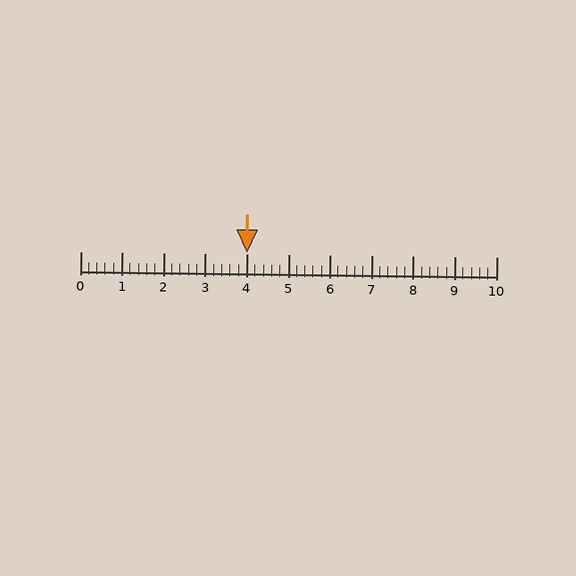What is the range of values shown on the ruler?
The ruler shows values from 0 to 10.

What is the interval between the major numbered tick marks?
The major tick marks are spaced 1 units apart.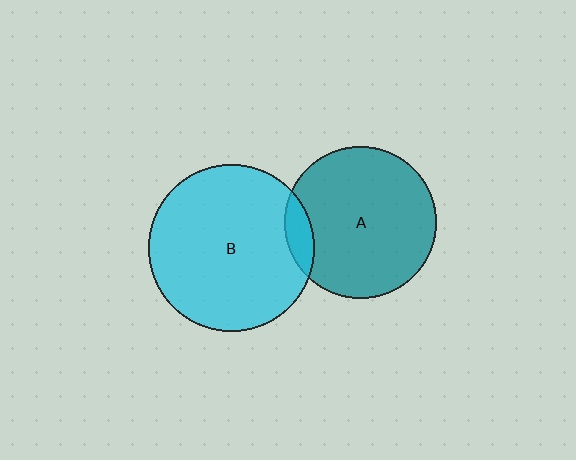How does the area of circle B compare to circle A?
Approximately 1.2 times.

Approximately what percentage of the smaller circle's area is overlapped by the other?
Approximately 10%.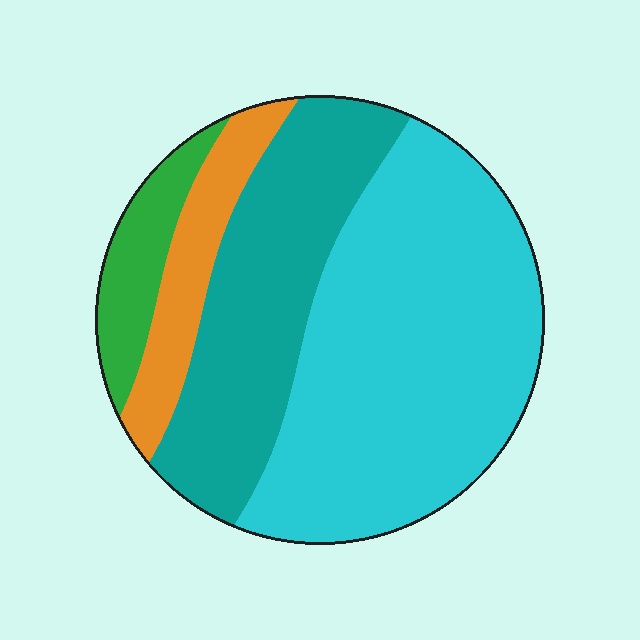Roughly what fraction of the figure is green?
Green takes up about one tenth (1/10) of the figure.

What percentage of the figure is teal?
Teal takes up about one quarter (1/4) of the figure.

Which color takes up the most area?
Cyan, at roughly 50%.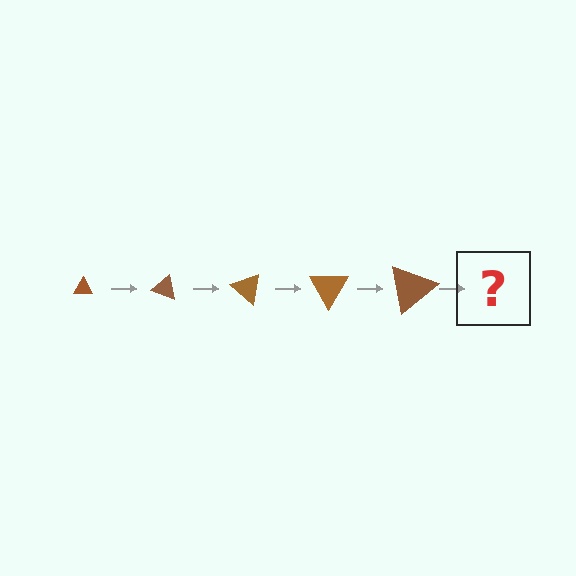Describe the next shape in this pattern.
It should be a triangle, larger than the previous one and rotated 100 degrees from the start.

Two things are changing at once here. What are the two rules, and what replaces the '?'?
The two rules are that the triangle grows larger each step and it rotates 20 degrees each step. The '?' should be a triangle, larger than the previous one and rotated 100 degrees from the start.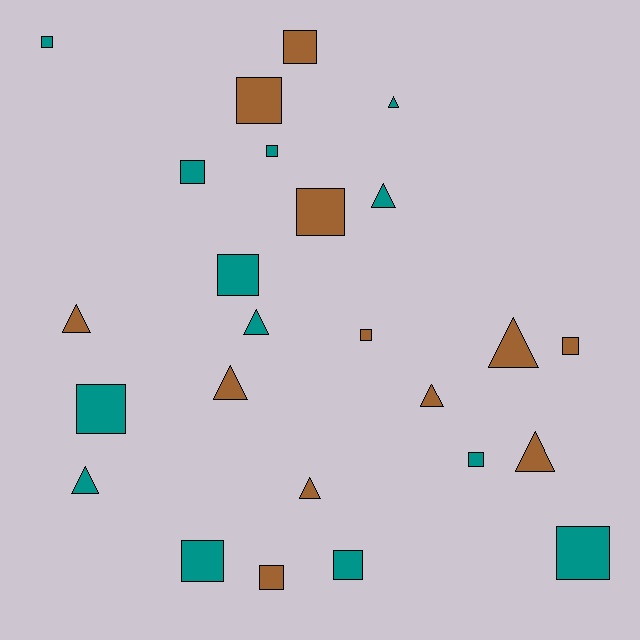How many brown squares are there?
There are 6 brown squares.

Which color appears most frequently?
Teal, with 13 objects.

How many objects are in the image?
There are 25 objects.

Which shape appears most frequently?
Square, with 15 objects.